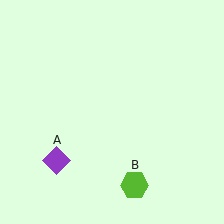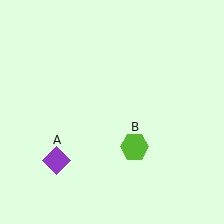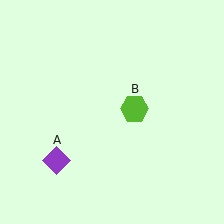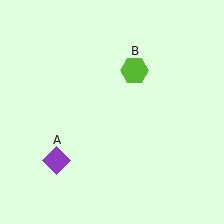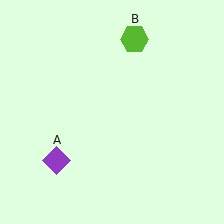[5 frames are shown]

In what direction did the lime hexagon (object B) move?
The lime hexagon (object B) moved up.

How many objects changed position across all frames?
1 object changed position: lime hexagon (object B).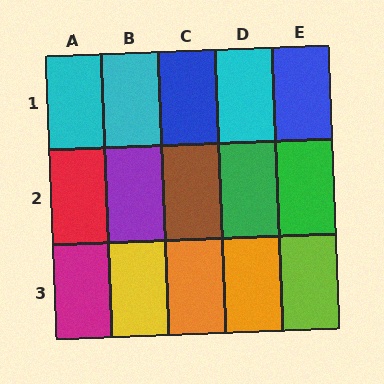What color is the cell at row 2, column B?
Purple.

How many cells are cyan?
3 cells are cyan.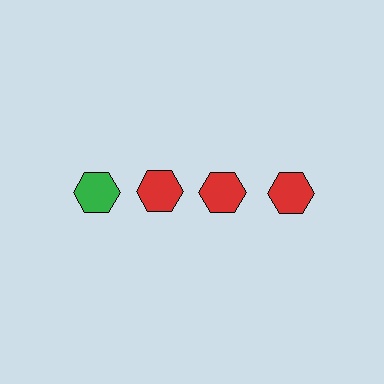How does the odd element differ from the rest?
It has a different color: green instead of red.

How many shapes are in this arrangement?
There are 4 shapes arranged in a grid pattern.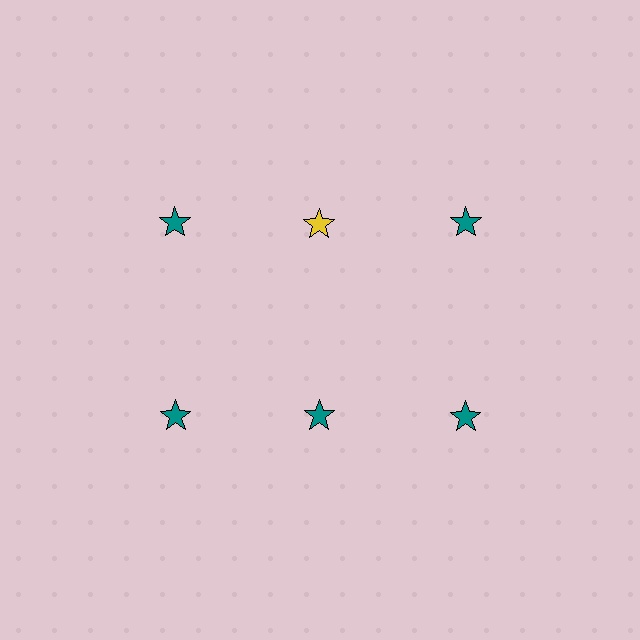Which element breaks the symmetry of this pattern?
The yellow star in the top row, second from left column breaks the symmetry. All other shapes are teal stars.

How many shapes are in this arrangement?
There are 6 shapes arranged in a grid pattern.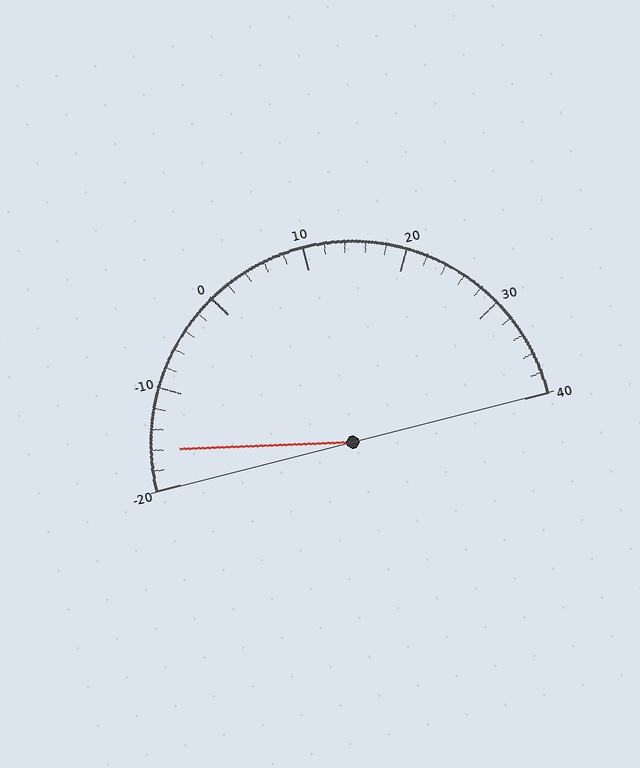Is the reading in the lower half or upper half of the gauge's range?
The reading is in the lower half of the range (-20 to 40).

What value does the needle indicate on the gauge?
The needle indicates approximately -16.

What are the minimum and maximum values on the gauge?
The gauge ranges from -20 to 40.